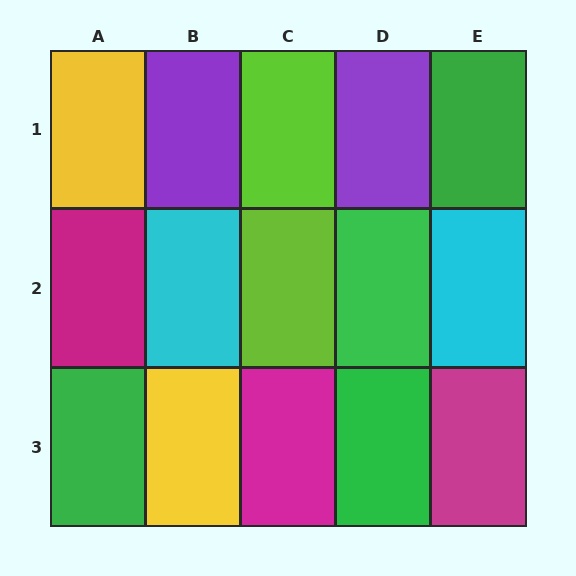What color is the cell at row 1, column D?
Purple.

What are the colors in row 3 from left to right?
Green, yellow, magenta, green, magenta.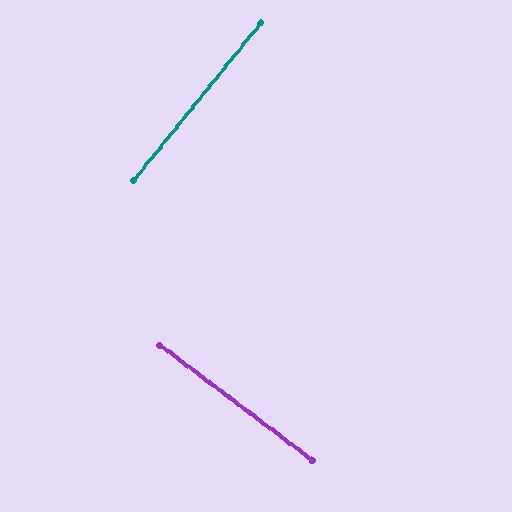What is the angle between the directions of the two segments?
Approximately 88 degrees.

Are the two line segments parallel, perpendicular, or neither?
Perpendicular — they meet at approximately 88°.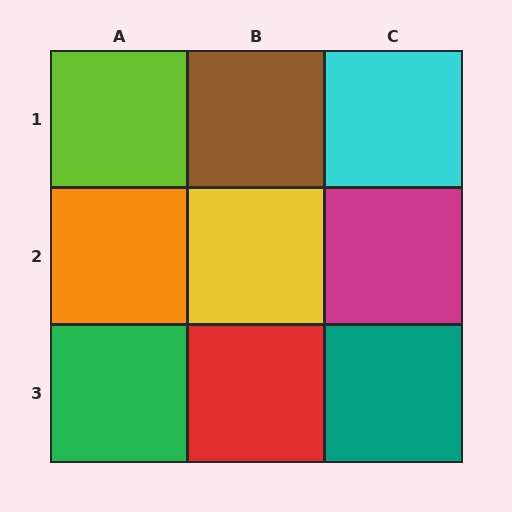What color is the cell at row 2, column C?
Magenta.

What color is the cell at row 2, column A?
Orange.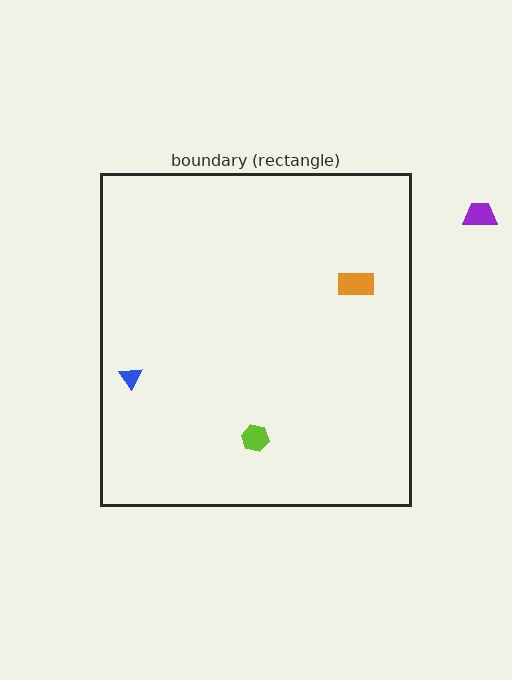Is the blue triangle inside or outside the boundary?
Inside.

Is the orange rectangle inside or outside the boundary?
Inside.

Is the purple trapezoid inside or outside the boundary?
Outside.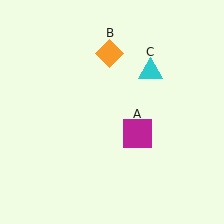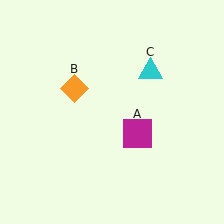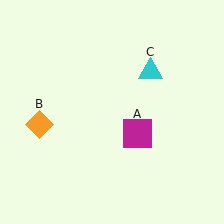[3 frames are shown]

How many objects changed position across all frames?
1 object changed position: orange diamond (object B).